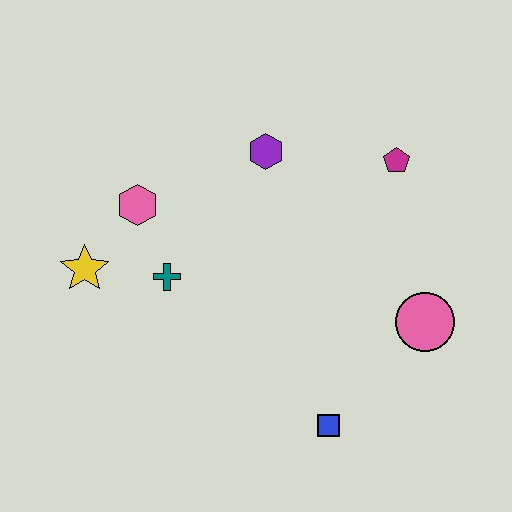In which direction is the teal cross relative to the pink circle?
The teal cross is to the left of the pink circle.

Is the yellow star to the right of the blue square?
No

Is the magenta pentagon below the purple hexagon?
Yes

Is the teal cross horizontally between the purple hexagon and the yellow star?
Yes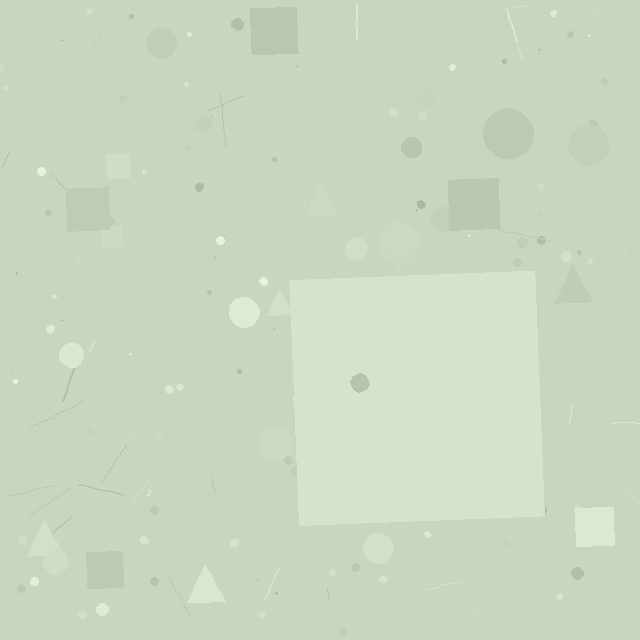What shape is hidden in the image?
A square is hidden in the image.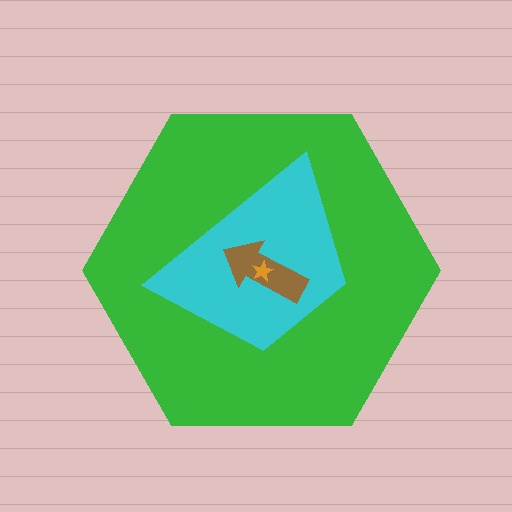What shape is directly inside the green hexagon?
The cyan trapezoid.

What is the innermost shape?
The orange star.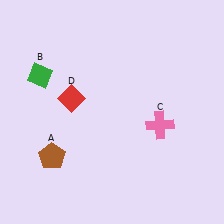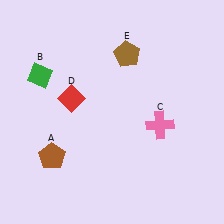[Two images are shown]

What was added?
A brown pentagon (E) was added in Image 2.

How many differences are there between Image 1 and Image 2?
There is 1 difference between the two images.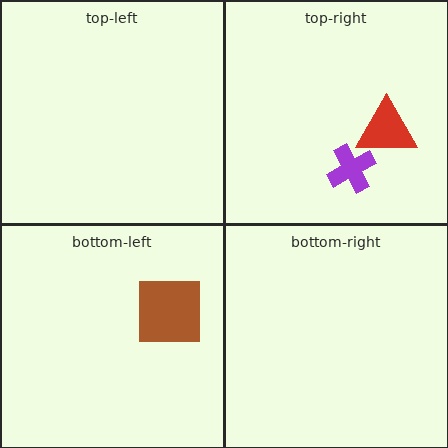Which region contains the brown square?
The bottom-left region.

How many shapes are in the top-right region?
2.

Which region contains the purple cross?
The top-right region.